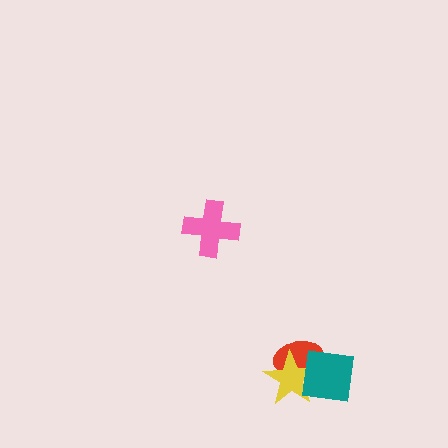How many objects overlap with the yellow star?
2 objects overlap with the yellow star.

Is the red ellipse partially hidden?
Yes, it is partially covered by another shape.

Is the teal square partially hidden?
No, no other shape covers it.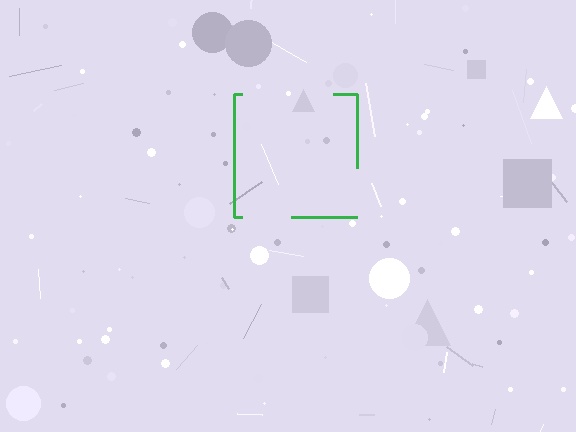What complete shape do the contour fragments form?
The contour fragments form a square.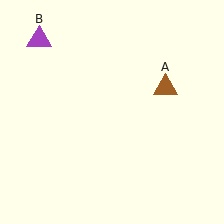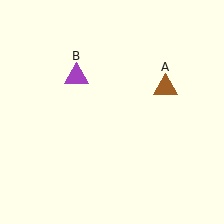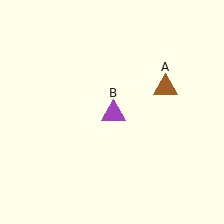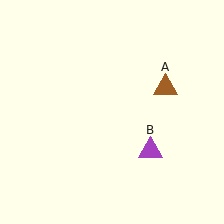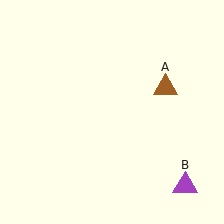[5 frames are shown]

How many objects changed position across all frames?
1 object changed position: purple triangle (object B).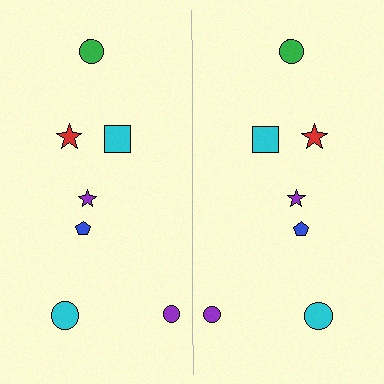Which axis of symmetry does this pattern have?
The pattern has a vertical axis of symmetry running through the center of the image.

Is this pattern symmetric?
Yes, this pattern has bilateral (reflection) symmetry.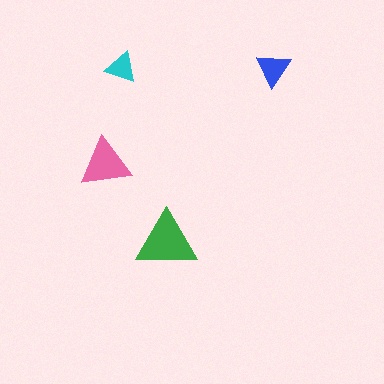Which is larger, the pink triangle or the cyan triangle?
The pink one.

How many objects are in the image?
There are 4 objects in the image.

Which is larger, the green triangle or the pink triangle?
The green one.